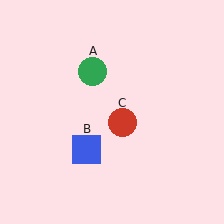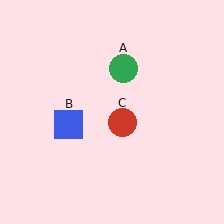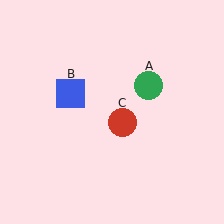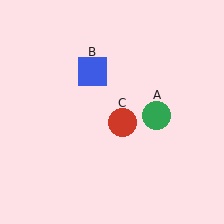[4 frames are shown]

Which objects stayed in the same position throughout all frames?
Red circle (object C) remained stationary.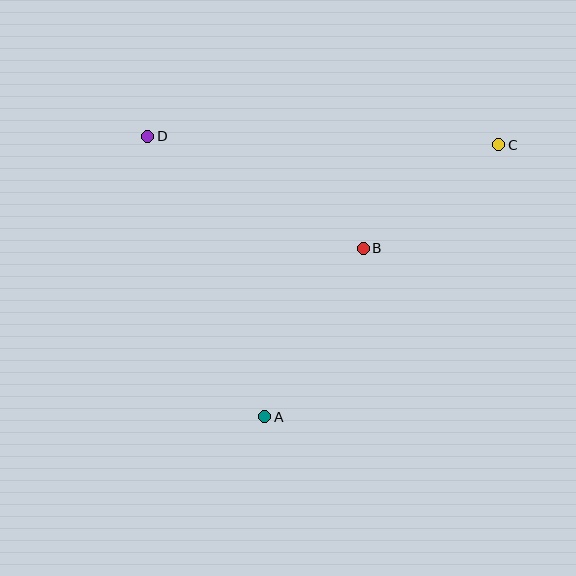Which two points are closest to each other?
Points B and C are closest to each other.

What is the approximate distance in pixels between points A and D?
The distance between A and D is approximately 304 pixels.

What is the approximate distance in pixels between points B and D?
The distance between B and D is approximately 243 pixels.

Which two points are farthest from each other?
Points A and C are farthest from each other.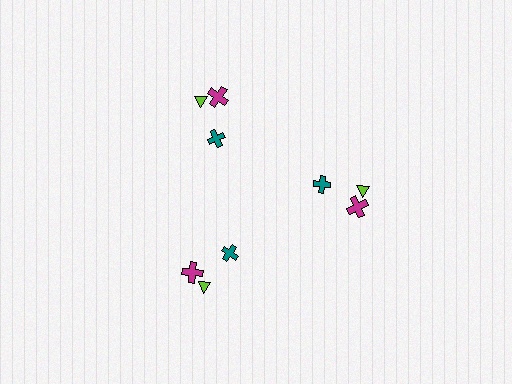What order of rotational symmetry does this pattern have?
This pattern has 3-fold rotational symmetry.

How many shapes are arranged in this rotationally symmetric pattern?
There are 9 shapes, arranged in 3 groups of 3.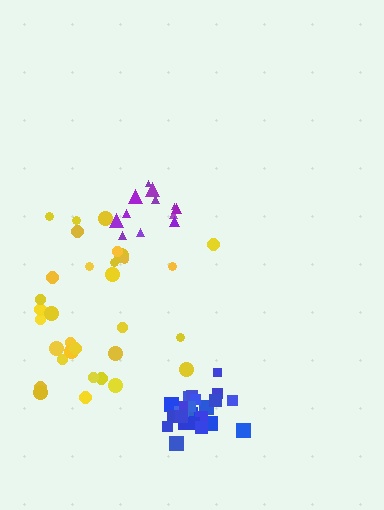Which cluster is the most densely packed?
Blue.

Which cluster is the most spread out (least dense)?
Yellow.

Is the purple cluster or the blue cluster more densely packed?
Blue.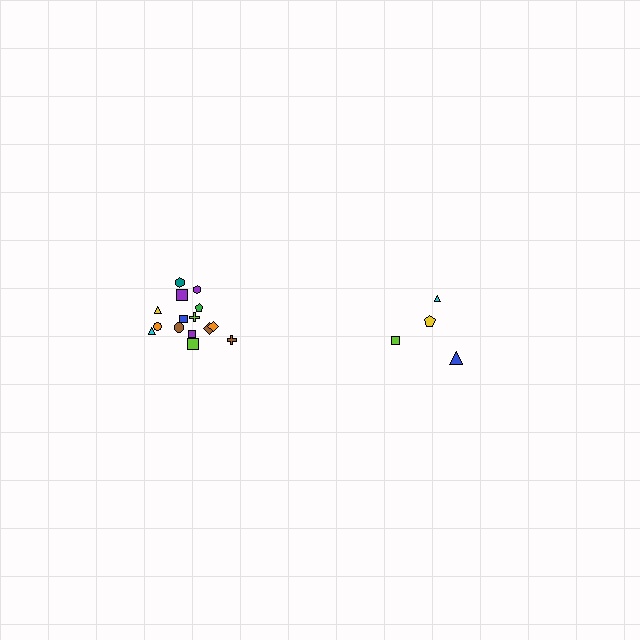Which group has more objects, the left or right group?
The left group.